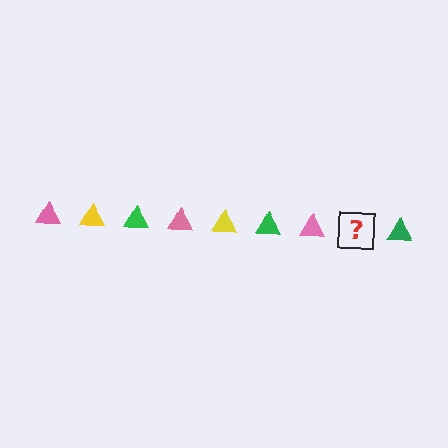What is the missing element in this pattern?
The missing element is a yellow triangle.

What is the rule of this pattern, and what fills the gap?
The rule is that the pattern cycles through pink, yellow, green triangles. The gap should be filled with a yellow triangle.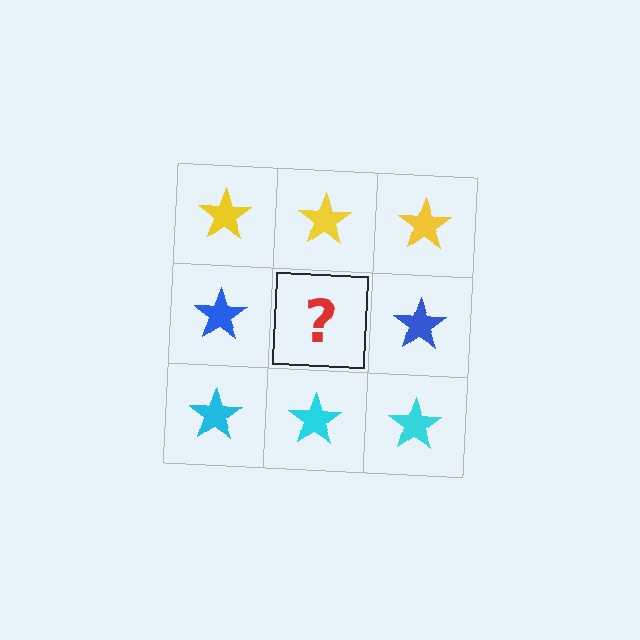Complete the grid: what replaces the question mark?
The question mark should be replaced with a blue star.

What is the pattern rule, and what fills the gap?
The rule is that each row has a consistent color. The gap should be filled with a blue star.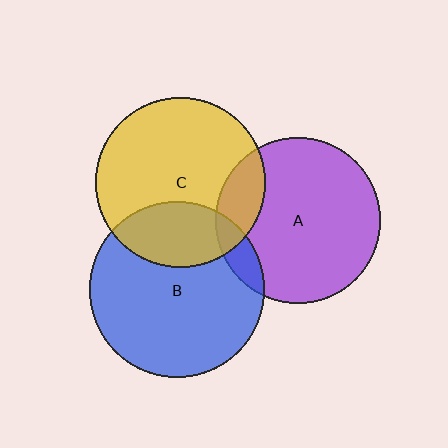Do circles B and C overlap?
Yes.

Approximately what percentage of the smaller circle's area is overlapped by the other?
Approximately 25%.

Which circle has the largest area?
Circle B (blue).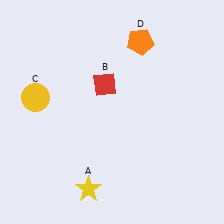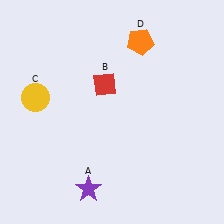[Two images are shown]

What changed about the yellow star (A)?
In Image 1, A is yellow. In Image 2, it changed to purple.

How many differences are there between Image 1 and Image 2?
There is 1 difference between the two images.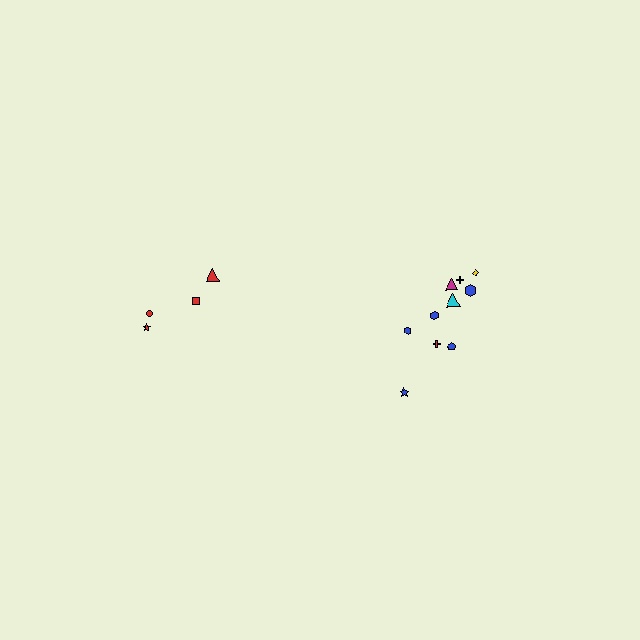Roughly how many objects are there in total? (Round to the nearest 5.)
Roughly 15 objects in total.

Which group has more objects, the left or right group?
The right group.